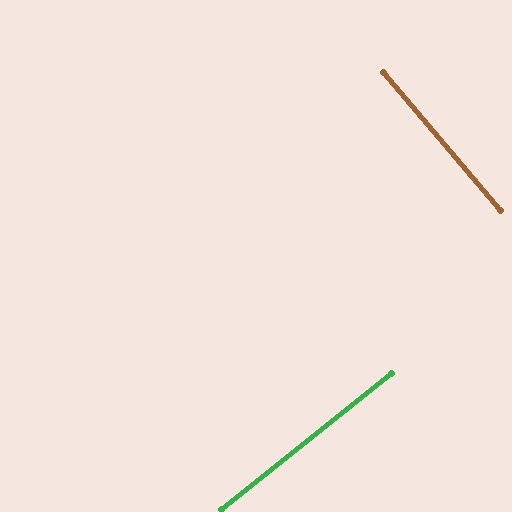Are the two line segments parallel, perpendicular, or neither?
Perpendicular — they meet at approximately 88°.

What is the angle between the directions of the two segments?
Approximately 88 degrees.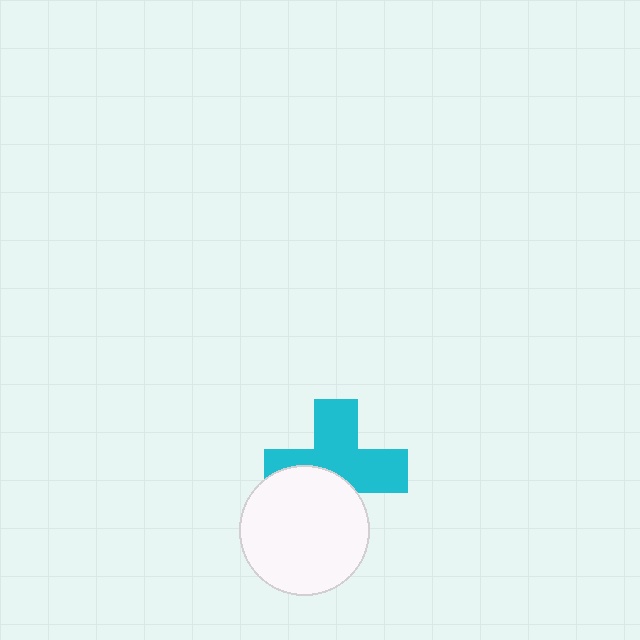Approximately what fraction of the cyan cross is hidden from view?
Roughly 40% of the cyan cross is hidden behind the white circle.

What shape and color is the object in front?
The object in front is a white circle.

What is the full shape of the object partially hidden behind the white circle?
The partially hidden object is a cyan cross.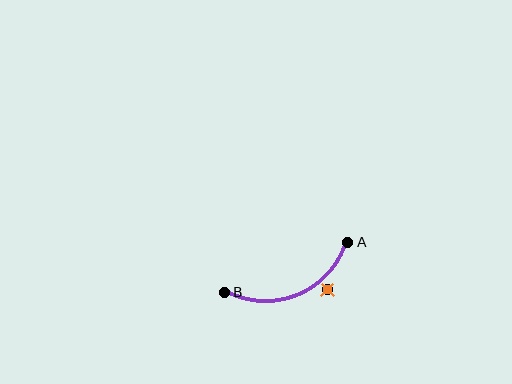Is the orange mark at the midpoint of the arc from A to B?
No — the orange mark does not lie on the arc at all. It sits slightly outside the curve.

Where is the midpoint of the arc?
The arc midpoint is the point on the curve farthest from the straight line joining A and B. It sits below that line.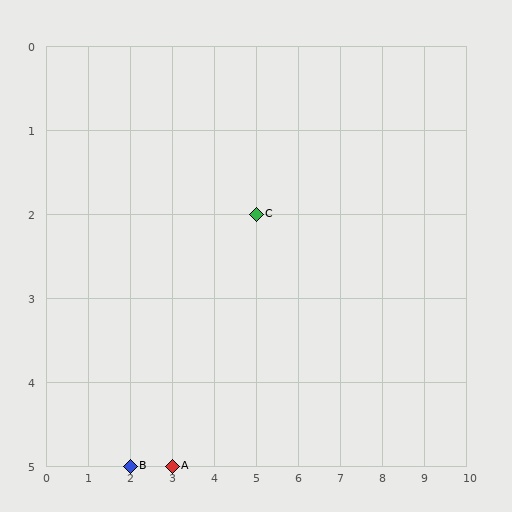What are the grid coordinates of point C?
Point C is at grid coordinates (5, 2).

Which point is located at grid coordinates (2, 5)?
Point B is at (2, 5).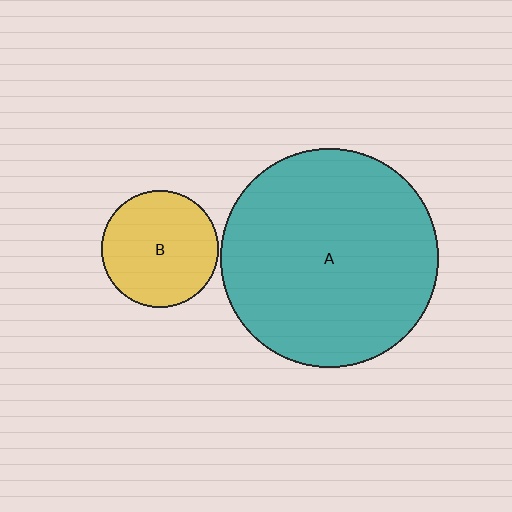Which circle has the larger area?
Circle A (teal).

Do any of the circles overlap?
No, none of the circles overlap.